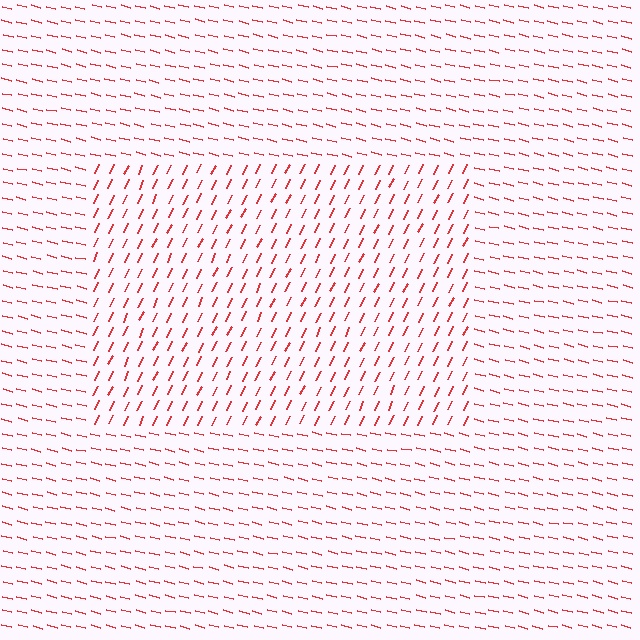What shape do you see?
I see a rectangle.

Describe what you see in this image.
The image is filled with small red line segments. A rectangle region in the image has lines oriented differently from the surrounding lines, creating a visible texture boundary.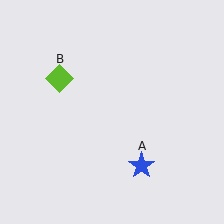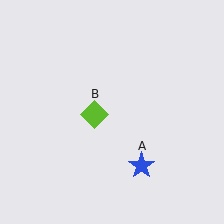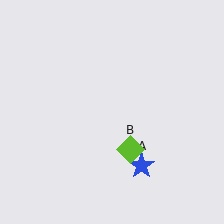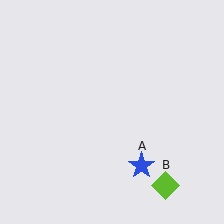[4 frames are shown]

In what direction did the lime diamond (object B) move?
The lime diamond (object B) moved down and to the right.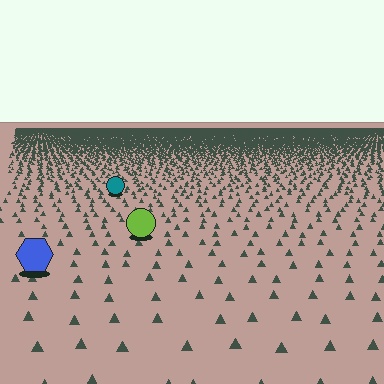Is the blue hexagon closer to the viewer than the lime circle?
Yes. The blue hexagon is closer — you can tell from the texture gradient: the ground texture is coarser near it.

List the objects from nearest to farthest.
From nearest to farthest: the blue hexagon, the lime circle, the teal circle.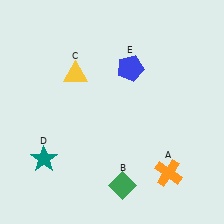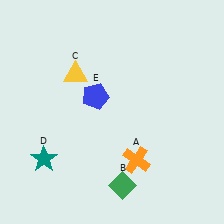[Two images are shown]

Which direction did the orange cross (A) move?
The orange cross (A) moved left.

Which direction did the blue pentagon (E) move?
The blue pentagon (E) moved left.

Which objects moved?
The objects that moved are: the orange cross (A), the blue pentagon (E).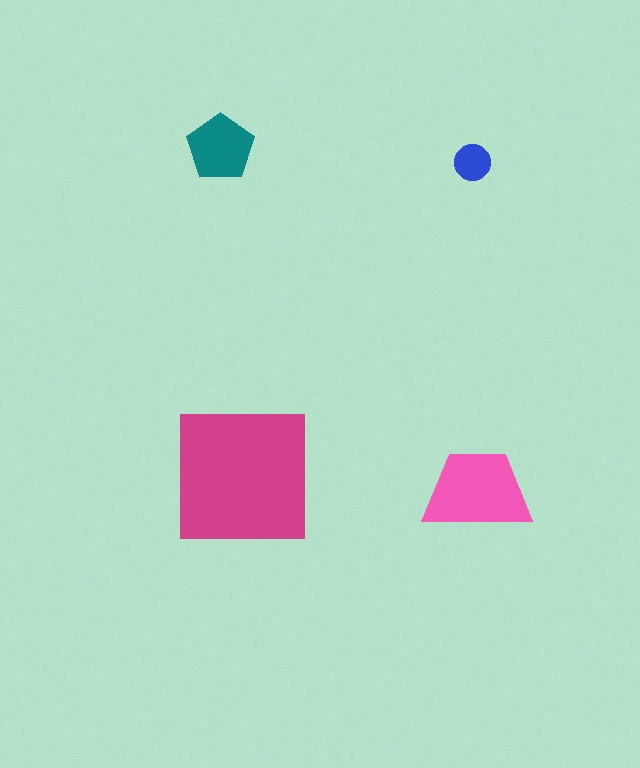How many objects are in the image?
There are 4 objects in the image.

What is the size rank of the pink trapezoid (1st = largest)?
2nd.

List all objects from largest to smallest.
The magenta square, the pink trapezoid, the teal pentagon, the blue circle.